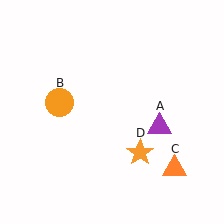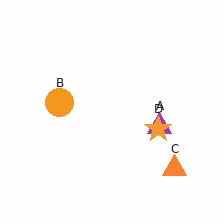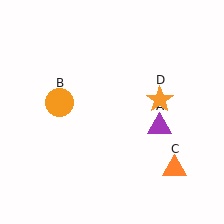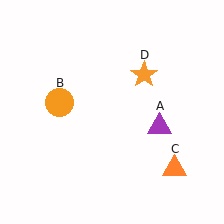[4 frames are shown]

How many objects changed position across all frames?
1 object changed position: orange star (object D).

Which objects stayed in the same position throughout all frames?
Purple triangle (object A) and orange circle (object B) and orange triangle (object C) remained stationary.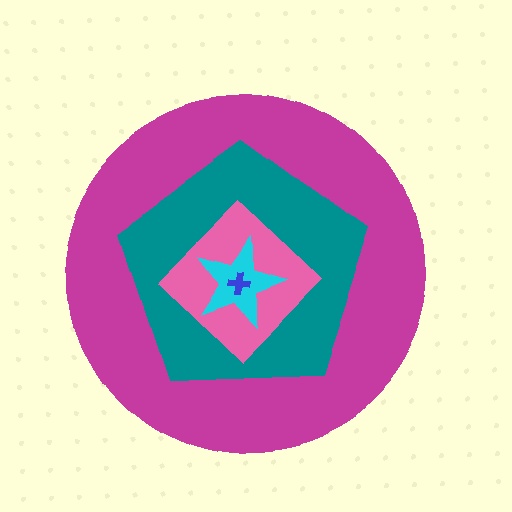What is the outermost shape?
The magenta circle.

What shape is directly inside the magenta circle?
The teal pentagon.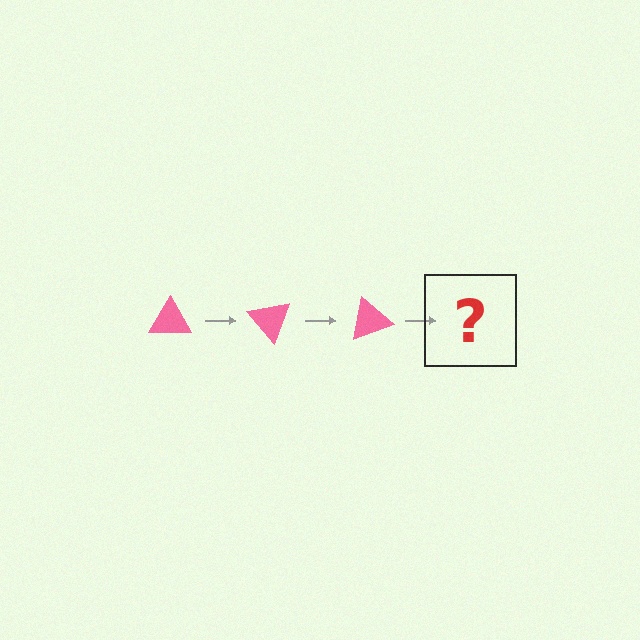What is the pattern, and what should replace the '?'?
The pattern is that the triangle rotates 50 degrees each step. The '?' should be a pink triangle rotated 150 degrees.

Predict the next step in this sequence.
The next step is a pink triangle rotated 150 degrees.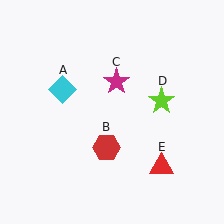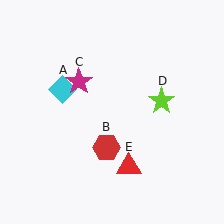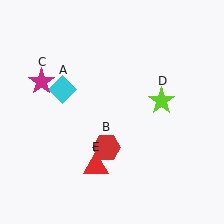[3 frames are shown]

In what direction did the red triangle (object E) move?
The red triangle (object E) moved left.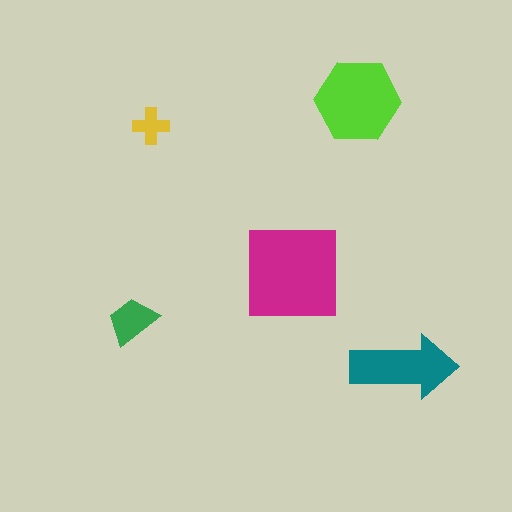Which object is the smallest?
The yellow cross.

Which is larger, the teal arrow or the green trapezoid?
The teal arrow.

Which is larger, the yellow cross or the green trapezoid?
The green trapezoid.